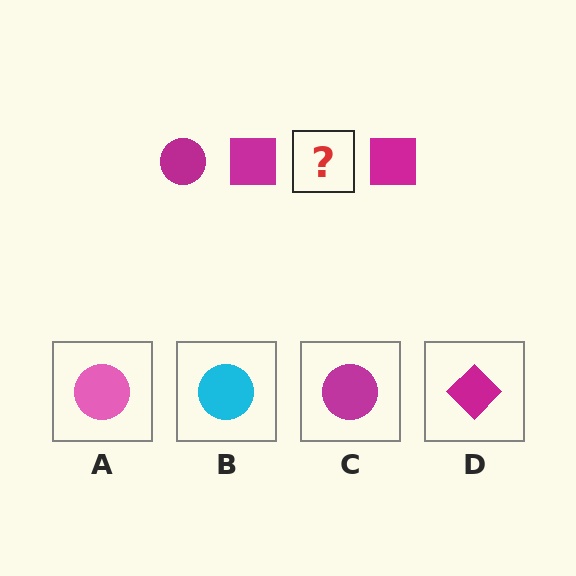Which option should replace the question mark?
Option C.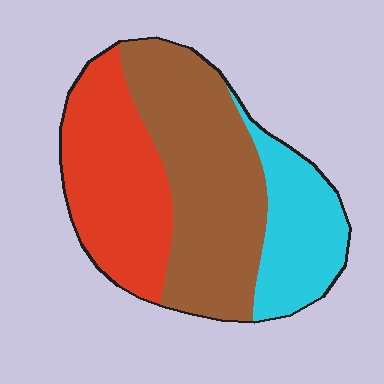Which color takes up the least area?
Cyan, at roughly 20%.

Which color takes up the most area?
Brown, at roughly 45%.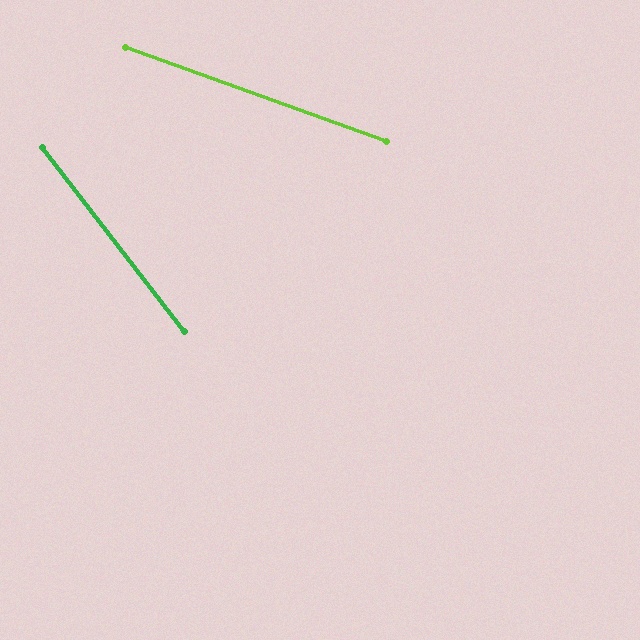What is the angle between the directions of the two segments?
Approximately 33 degrees.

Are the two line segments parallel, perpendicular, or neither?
Neither parallel nor perpendicular — they differ by about 33°.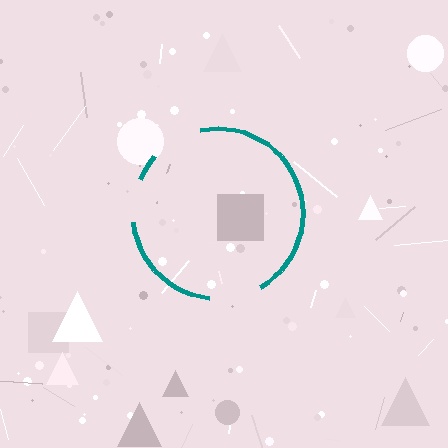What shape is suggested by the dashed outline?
The dashed outline suggests a circle.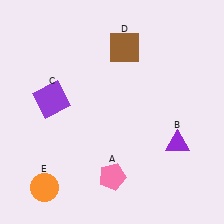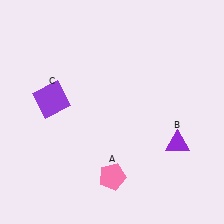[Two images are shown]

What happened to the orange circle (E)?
The orange circle (E) was removed in Image 2. It was in the bottom-left area of Image 1.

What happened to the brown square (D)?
The brown square (D) was removed in Image 2. It was in the top-right area of Image 1.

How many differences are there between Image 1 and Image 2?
There are 2 differences between the two images.